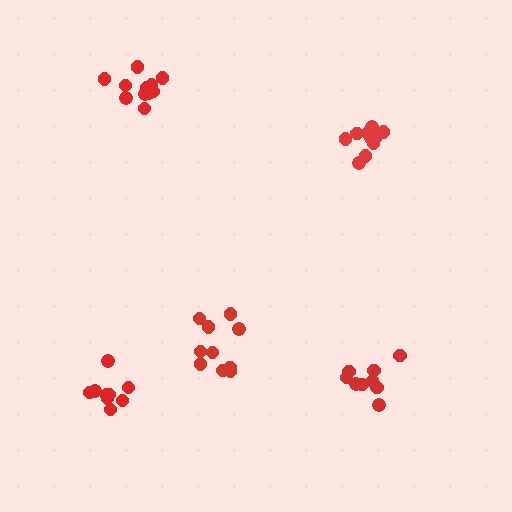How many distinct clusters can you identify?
There are 5 distinct clusters.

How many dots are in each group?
Group 1: 10 dots, Group 2: 10 dots, Group 3: 9 dots, Group 4: 9 dots, Group 5: 11 dots (49 total).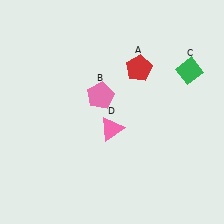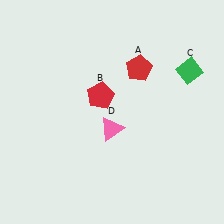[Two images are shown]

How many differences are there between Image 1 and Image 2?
There is 1 difference between the two images.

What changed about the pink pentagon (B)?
In Image 1, B is pink. In Image 2, it changed to red.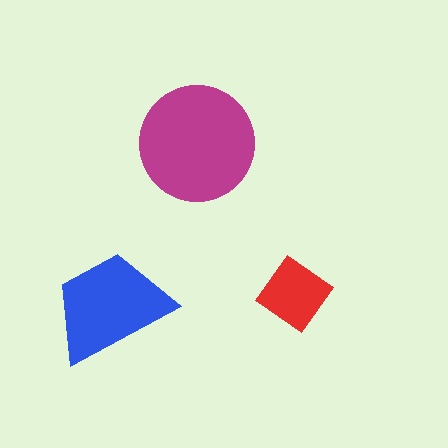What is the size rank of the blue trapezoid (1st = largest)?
2nd.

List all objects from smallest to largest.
The red diamond, the blue trapezoid, the magenta circle.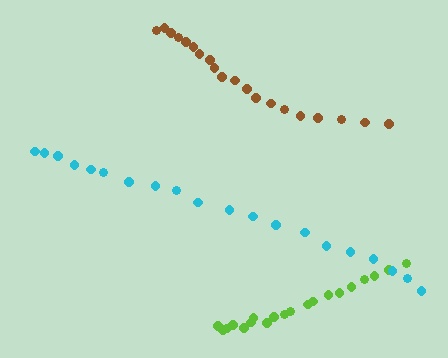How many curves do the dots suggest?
There are 3 distinct paths.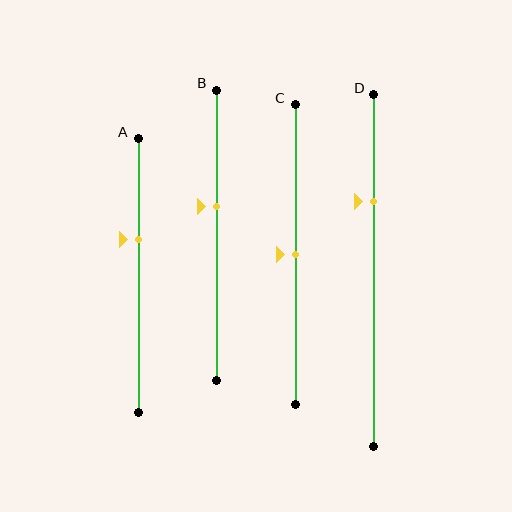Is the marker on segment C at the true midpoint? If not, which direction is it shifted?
Yes, the marker on segment C is at the true midpoint.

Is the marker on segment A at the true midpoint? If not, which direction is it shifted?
No, the marker on segment A is shifted upward by about 13% of the segment length.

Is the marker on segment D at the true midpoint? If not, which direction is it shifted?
No, the marker on segment D is shifted upward by about 20% of the segment length.